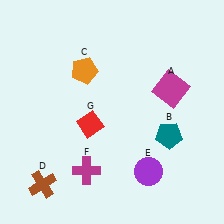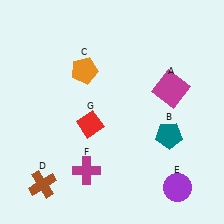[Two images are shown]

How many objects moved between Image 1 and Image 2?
1 object moved between the two images.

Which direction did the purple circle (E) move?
The purple circle (E) moved right.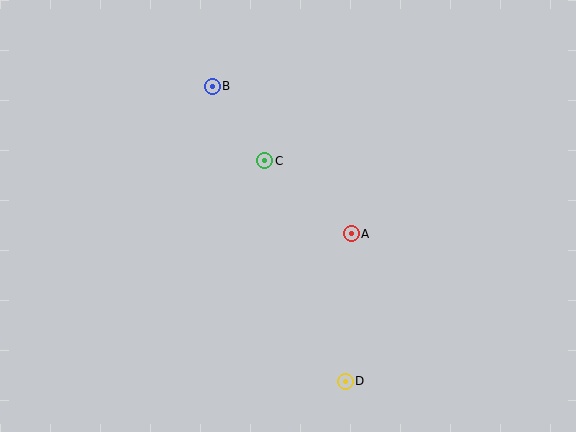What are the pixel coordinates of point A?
Point A is at (351, 234).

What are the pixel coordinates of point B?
Point B is at (212, 86).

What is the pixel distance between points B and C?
The distance between B and C is 91 pixels.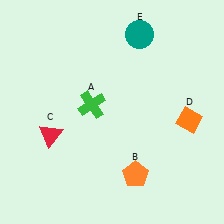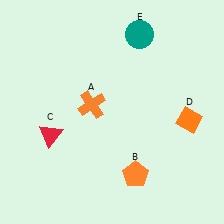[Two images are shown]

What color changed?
The cross (A) changed from green in Image 1 to orange in Image 2.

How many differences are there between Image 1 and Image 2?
There is 1 difference between the two images.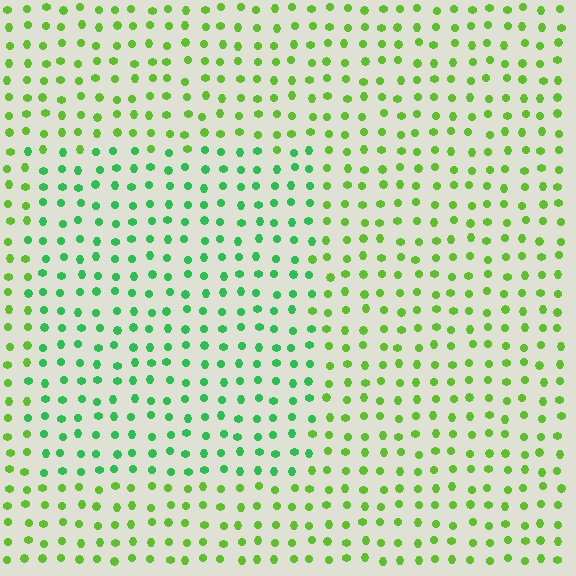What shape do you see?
I see a rectangle.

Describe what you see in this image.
The image is filled with small lime elements in a uniform arrangement. A rectangle-shaped region is visible where the elements are tinted to a slightly different hue, forming a subtle color boundary.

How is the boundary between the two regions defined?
The boundary is defined purely by a slight shift in hue (about 36 degrees). Spacing, size, and orientation are identical on both sides.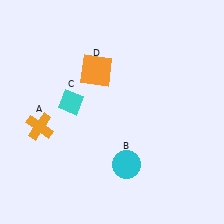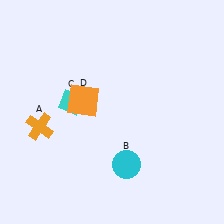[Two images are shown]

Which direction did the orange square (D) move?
The orange square (D) moved down.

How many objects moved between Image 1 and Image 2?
1 object moved between the two images.